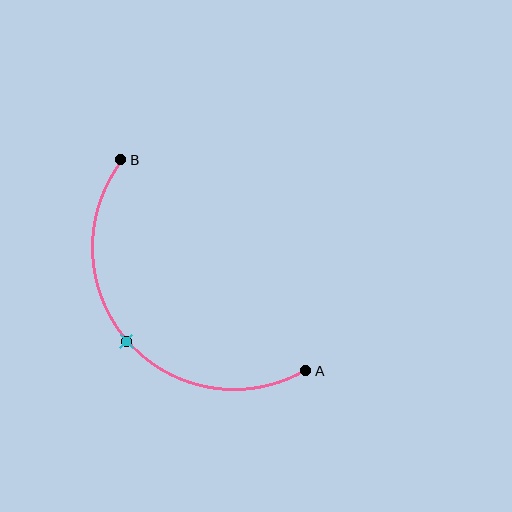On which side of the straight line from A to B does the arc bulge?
The arc bulges below and to the left of the straight line connecting A and B.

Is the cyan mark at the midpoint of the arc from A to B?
Yes. The cyan mark lies on the arc at equal arc-length from both A and B — it is the arc midpoint.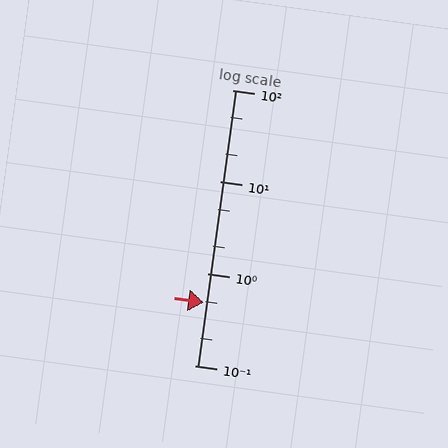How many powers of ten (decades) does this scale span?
The scale spans 3 decades, from 0.1 to 100.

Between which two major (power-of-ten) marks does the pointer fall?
The pointer is between 0.1 and 1.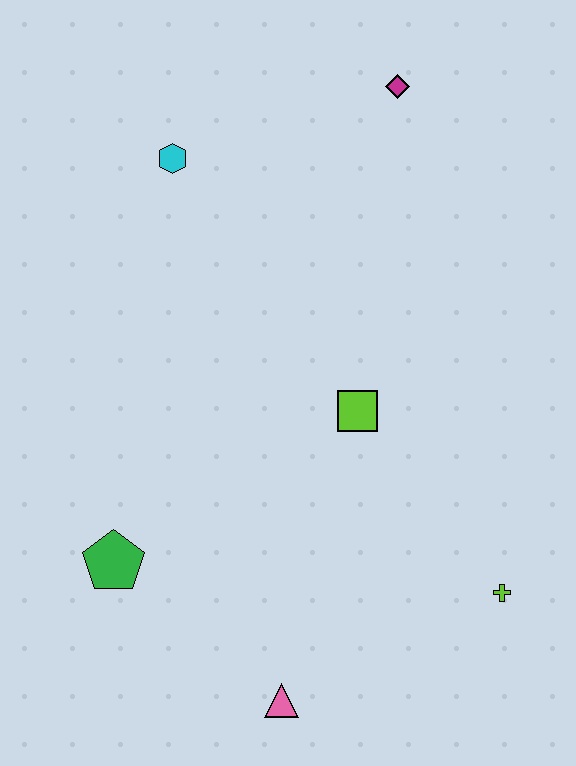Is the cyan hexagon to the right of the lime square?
No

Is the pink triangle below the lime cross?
Yes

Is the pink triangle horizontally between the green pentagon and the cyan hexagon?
No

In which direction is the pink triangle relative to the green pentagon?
The pink triangle is to the right of the green pentagon.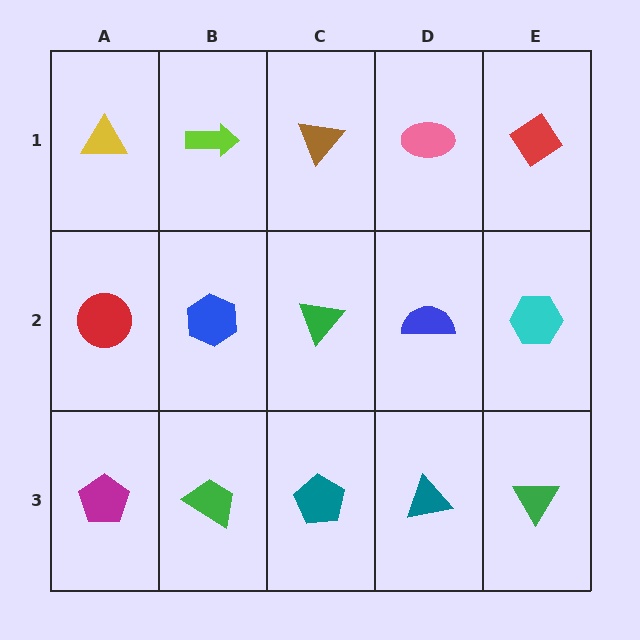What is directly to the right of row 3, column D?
A green triangle.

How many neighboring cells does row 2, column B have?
4.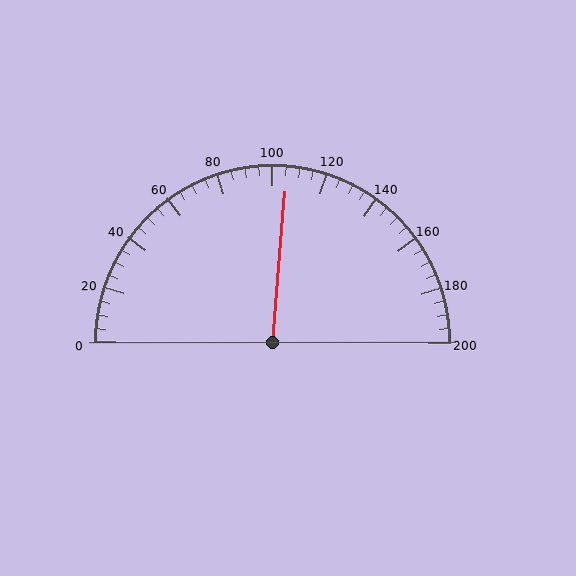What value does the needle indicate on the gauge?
The needle indicates approximately 105.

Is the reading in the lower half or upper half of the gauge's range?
The reading is in the upper half of the range (0 to 200).